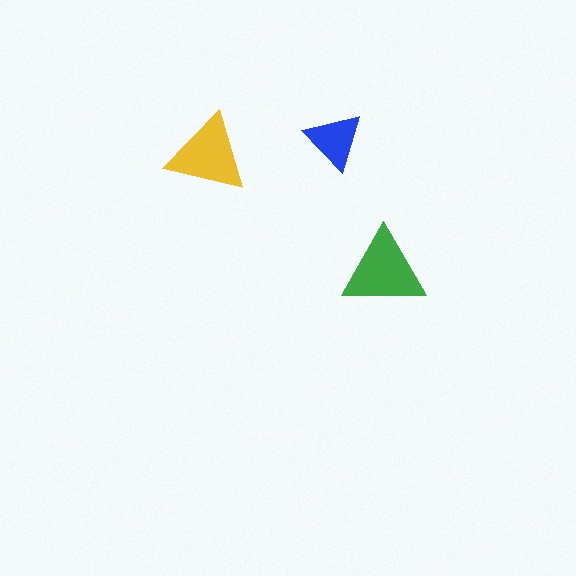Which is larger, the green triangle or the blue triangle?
The green one.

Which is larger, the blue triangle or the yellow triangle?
The yellow one.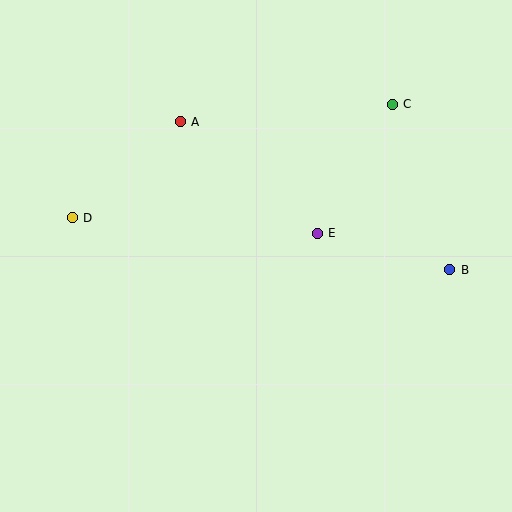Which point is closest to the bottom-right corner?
Point B is closest to the bottom-right corner.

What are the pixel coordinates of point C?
Point C is at (392, 104).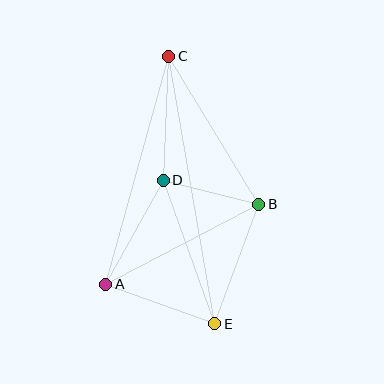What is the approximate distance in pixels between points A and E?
The distance between A and E is approximately 116 pixels.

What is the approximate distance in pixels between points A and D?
The distance between A and D is approximately 119 pixels.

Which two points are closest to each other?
Points B and D are closest to each other.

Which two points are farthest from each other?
Points C and E are farthest from each other.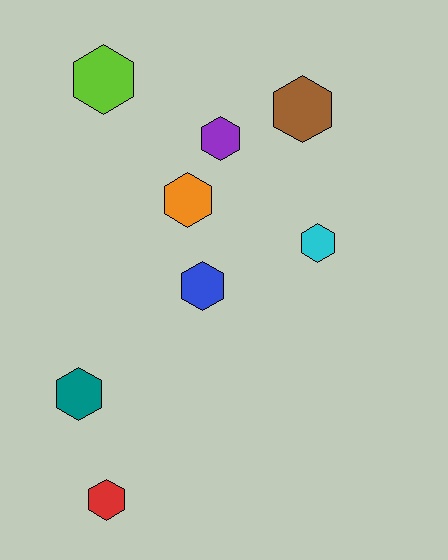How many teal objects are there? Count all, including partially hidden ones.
There is 1 teal object.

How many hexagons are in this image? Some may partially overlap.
There are 8 hexagons.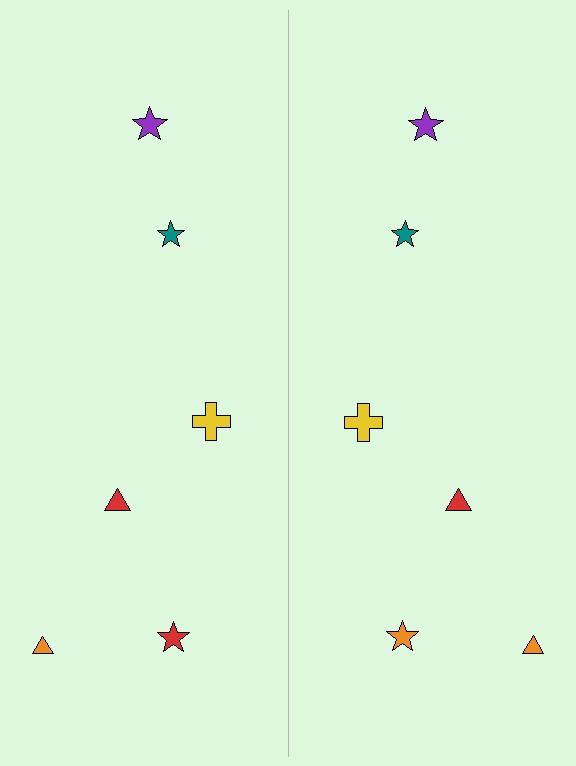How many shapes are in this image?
There are 12 shapes in this image.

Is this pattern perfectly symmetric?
No, the pattern is not perfectly symmetric. The orange star on the right side breaks the symmetry — its mirror counterpart is red.